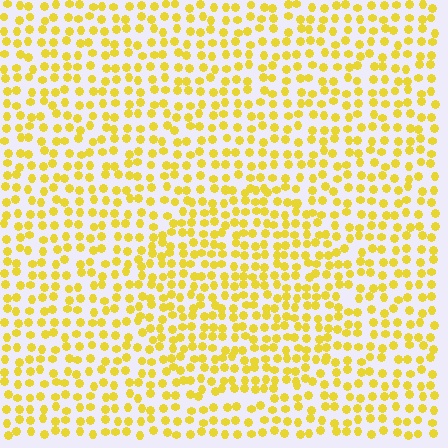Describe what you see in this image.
The image contains small yellow elements arranged at two different densities. A circle-shaped region is visible where the elements are more densely packed than the surrounding area.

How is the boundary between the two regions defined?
The boundary is defined by a change in element density (approximately 1.4x ratio). All elements are the same color, size, and shape.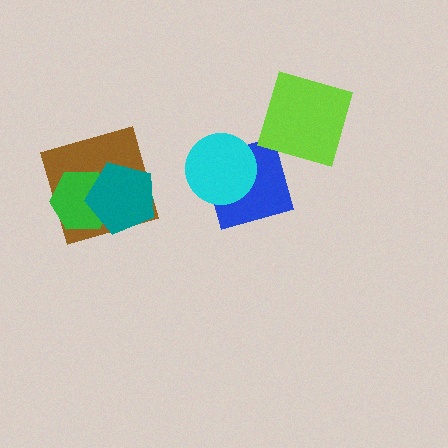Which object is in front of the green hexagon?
The teal pentagon is in front of the green hexagon.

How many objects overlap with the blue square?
1 object overlaps with the blue square.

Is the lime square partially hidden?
No, no other shape covers it.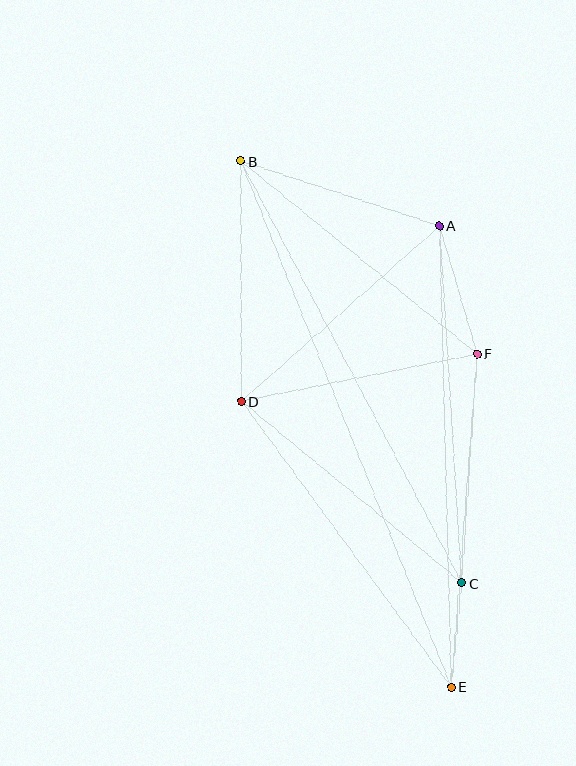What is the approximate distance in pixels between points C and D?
The distance between C and D is approximately 285 pixels.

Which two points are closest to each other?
Points C and E are closest to each other.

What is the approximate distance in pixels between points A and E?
The distance between A and E is approximately 461 pixels.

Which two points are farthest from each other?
Points B and E are farthest from each other.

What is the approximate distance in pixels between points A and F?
The distance between A and F is approximately 133 pixels.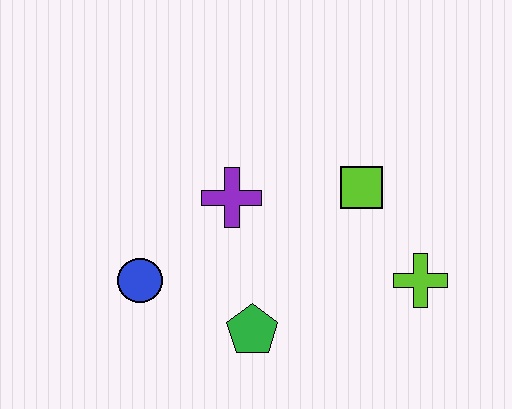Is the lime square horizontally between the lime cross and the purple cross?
Yes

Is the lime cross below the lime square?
Yes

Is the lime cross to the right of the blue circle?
Yes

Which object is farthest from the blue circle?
The lime cross is farthest from the blue circle.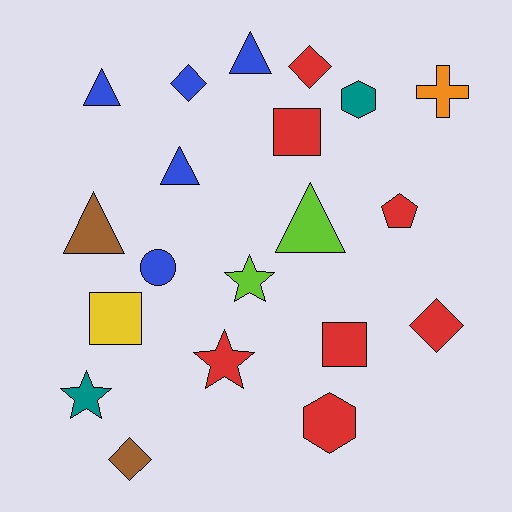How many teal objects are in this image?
There are 2 teal objects.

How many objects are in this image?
There are 20 objects.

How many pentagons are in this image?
There is 1 pentagon.